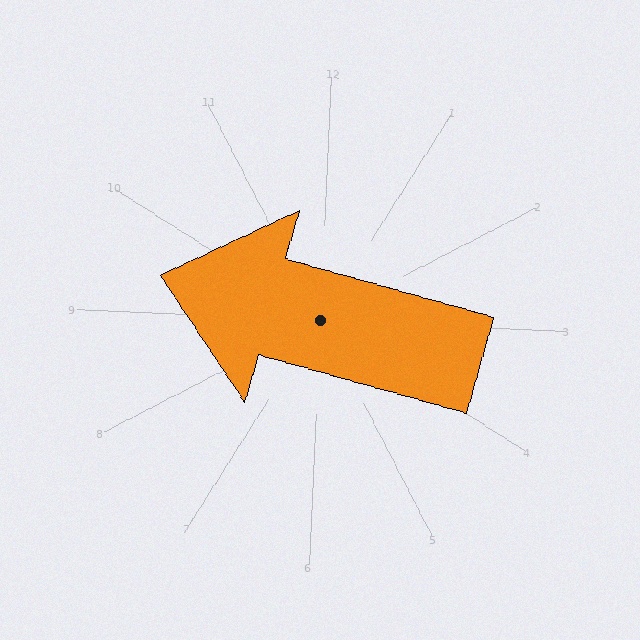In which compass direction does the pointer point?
West.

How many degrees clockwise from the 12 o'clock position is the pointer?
Approximately 283 degrees.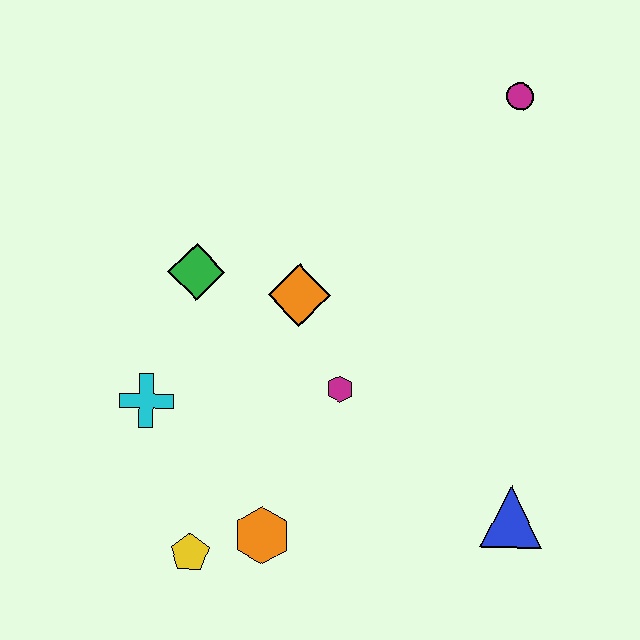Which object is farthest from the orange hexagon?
The magenta circle is farthest from the orange hexagon.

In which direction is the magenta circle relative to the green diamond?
The magenta circle is to the right of the green diamond.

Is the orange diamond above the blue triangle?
Yes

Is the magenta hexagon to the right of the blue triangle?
No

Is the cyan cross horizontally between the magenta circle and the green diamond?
No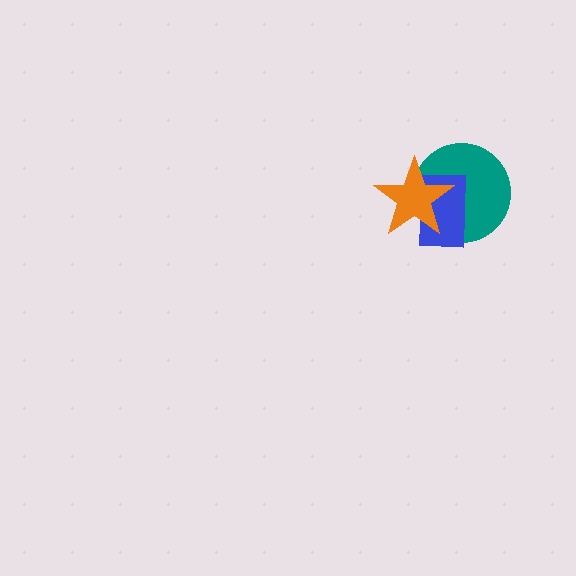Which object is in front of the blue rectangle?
The orange star is in front of the blue rectangle.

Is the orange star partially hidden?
No, no other shape covers it.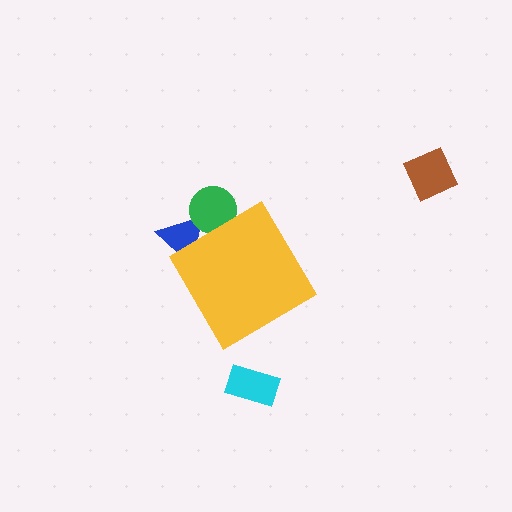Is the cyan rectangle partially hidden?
No, the cyan rectangle is fully visible.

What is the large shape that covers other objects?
A yellow diamond.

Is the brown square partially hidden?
No, the brown square is fully visible.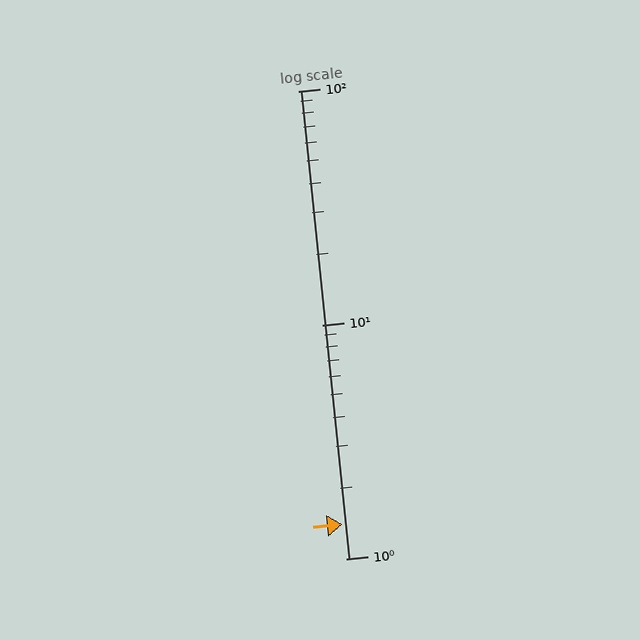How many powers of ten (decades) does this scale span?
The scale spans 2 decades, from 1 to 100.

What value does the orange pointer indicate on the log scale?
The pointer indicates approximately 1.4.